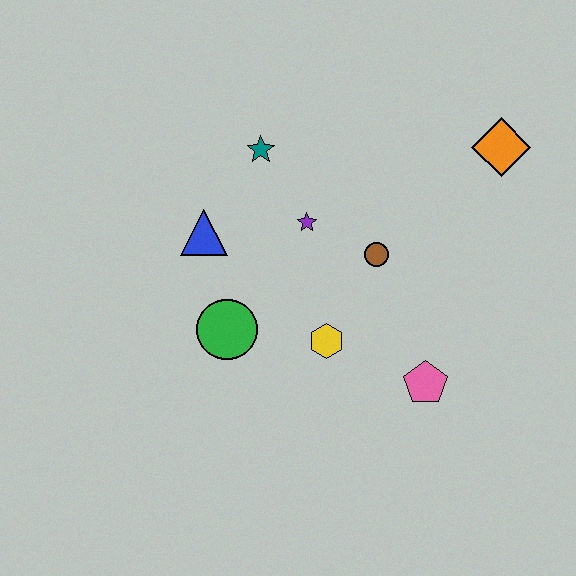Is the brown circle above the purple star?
No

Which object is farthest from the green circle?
The orange diamond is farthest from the green circle.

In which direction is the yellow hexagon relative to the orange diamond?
The yellow hexagon is below the orange diamond.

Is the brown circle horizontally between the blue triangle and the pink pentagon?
Yes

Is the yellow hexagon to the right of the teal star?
Yes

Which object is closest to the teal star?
The purple star is closest to the teal star.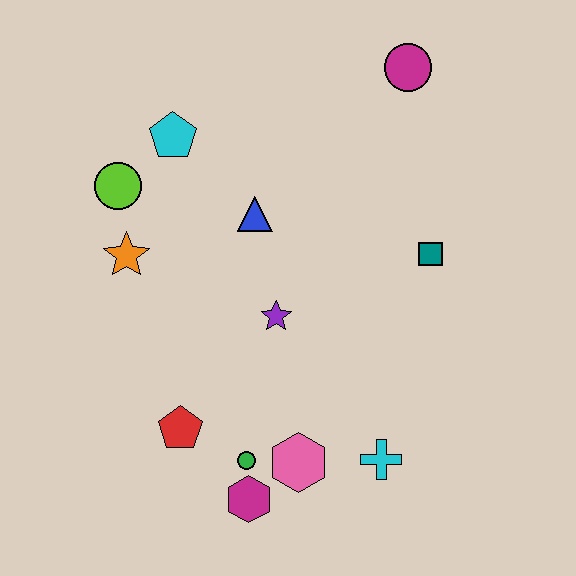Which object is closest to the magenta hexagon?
The green circle is closest to the magenta hexagon.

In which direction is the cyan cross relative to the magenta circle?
The cyan cross is below the magenta circle.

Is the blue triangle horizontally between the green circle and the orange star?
No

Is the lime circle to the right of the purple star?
No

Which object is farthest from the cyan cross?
The magenta circle is farthest from the cyan cross.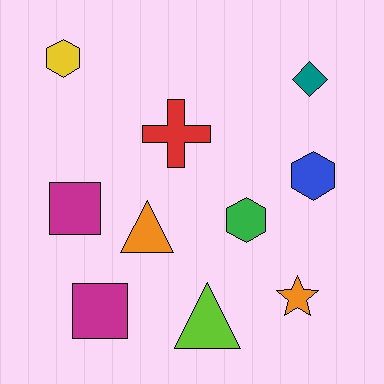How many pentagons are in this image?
There are no pentagons.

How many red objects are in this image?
There is 1 red object.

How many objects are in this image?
There are 10 objects.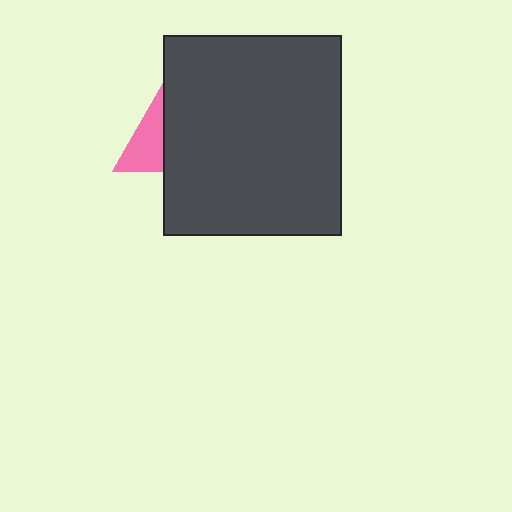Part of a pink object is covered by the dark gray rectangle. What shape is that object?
It is a triangle.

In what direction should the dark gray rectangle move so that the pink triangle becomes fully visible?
The dark gray rectangle should move right. That is the shortest direction to clear the overlap and leave the pink triangle fully visible.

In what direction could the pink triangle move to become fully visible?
The pink triangle could move left. That would shift it out from behind the dark gray rectangle entirely.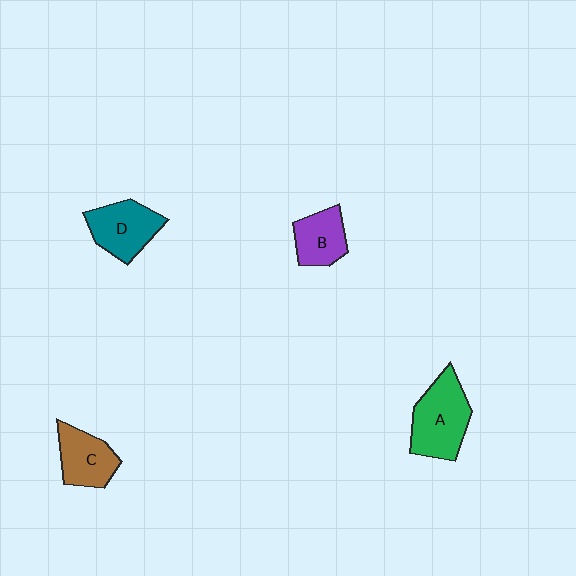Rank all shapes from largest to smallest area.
From largest to smallest: A (green), D (teal), C (brown), B (purple).